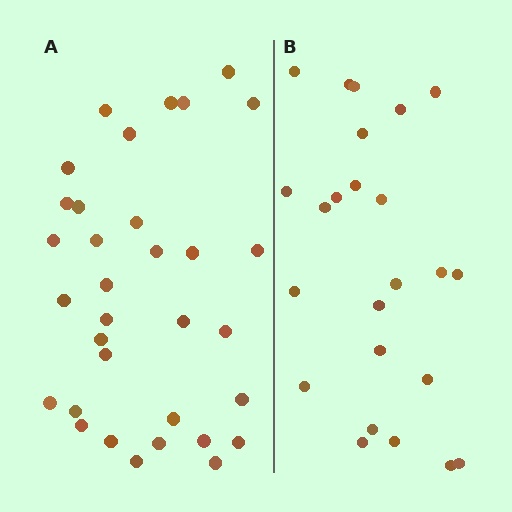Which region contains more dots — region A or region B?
Region A (the left region) has more dots.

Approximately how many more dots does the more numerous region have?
Region A has roughly 8 or so more dots than region B.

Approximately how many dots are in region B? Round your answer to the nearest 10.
About 20 dots. (The exact count is 24, which rounds to 20.)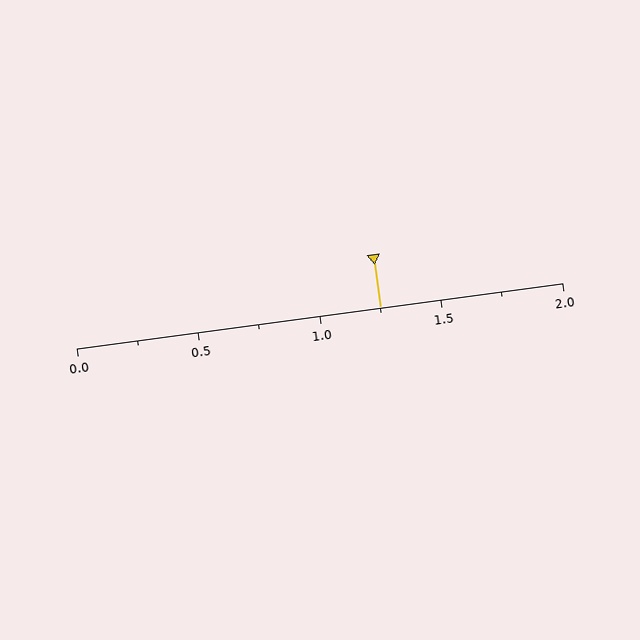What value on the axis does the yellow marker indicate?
The marker indicates approximately 1.25.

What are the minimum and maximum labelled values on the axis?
The axis runs from 0.0 to 2.0.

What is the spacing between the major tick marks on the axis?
The major ticks are spaced 0.5 apart.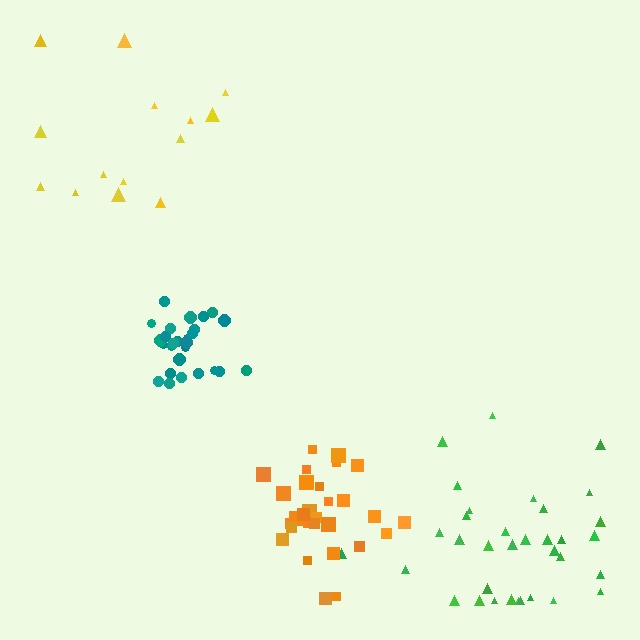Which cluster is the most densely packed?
Teal.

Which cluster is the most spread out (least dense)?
Yellow.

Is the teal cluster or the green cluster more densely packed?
Teal.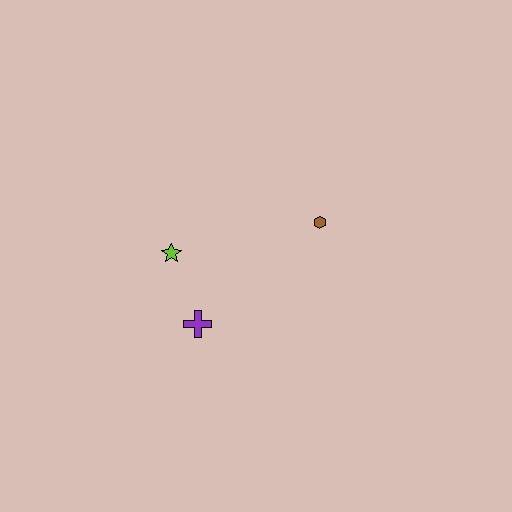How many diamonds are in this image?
There are no diamonds.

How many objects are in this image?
There are 3 objects.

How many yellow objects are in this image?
There are no yellow objects.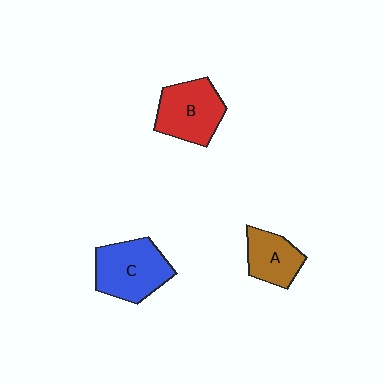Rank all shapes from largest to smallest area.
From largest to smallest: C (blue), B (red), A (brown).